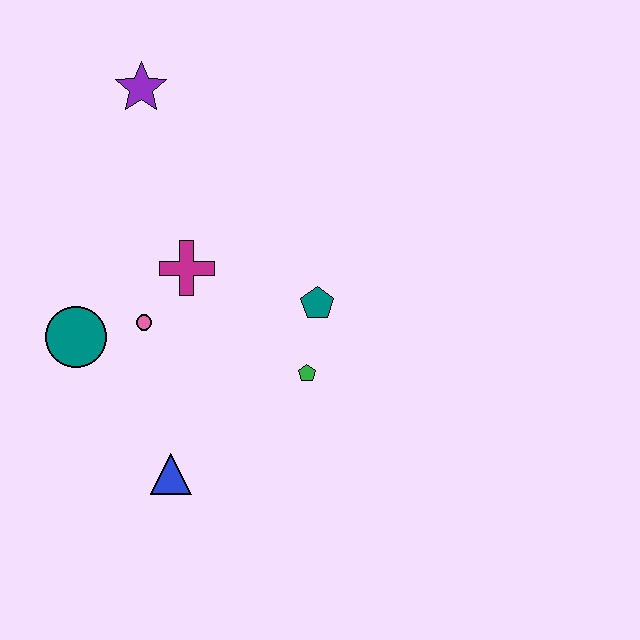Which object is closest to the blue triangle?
The pink circle is closest to the blue triangle.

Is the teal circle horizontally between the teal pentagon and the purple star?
No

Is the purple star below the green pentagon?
No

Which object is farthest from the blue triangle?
The purple star is farthest from the blue triangle.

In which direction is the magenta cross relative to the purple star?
The magenta cross is below the purple star.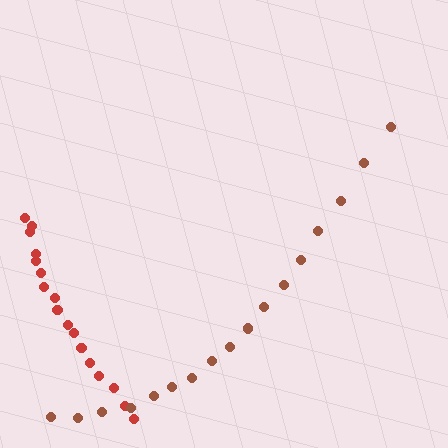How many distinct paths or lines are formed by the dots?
There are 2 distinct paths.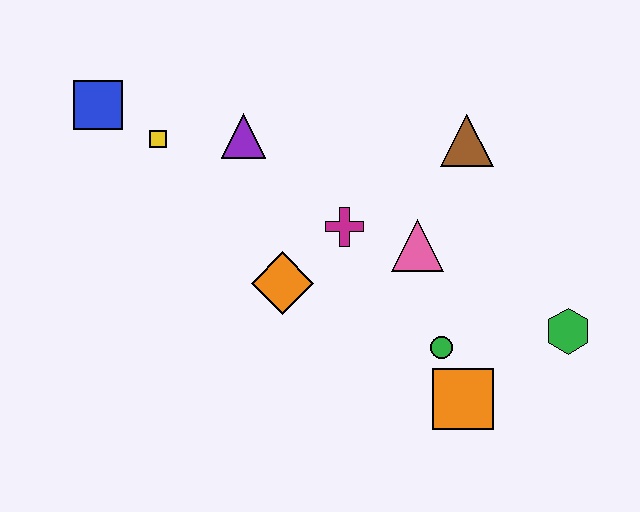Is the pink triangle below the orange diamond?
No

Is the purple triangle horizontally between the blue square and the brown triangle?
Yes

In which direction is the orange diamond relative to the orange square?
The orange diamond is to the left of the orange square.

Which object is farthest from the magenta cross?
The blue square is farthest from the magenta cross.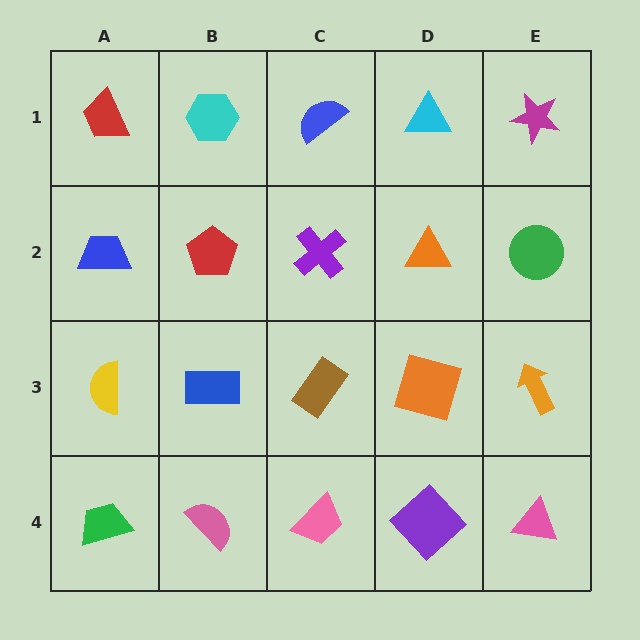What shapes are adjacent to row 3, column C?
A purple cross (row 2, column C), a pink trapezoid (row 4, column C), a blue rectangle (row 3, column B), an orange square (row 3, column D).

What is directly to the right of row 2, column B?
A purple cross.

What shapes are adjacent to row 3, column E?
A green circle (row 2, column E), a pink triangle (row 4, column E), an orange square (row 3, column D).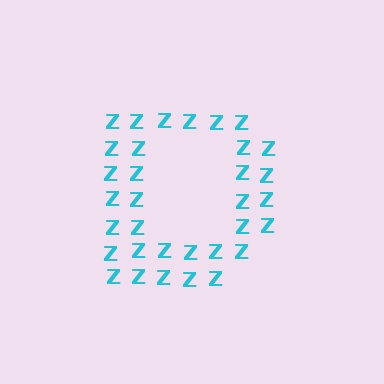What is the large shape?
The large shape is the letter D.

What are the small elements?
The small elements are letter Z's.